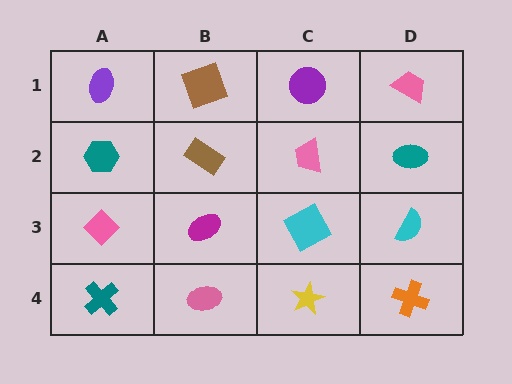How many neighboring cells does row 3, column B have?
4.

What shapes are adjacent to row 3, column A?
A teal hexagon (row 2, column A), a teal cross (row 4, column A), a magenta ellipse (row 3, column B).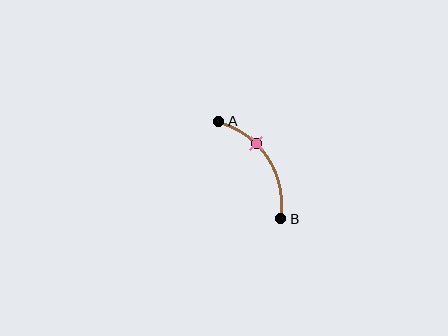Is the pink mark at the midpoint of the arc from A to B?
No. The pink mark lies on the arc but is closer to endpoint A. The arc midpoint would be at the point on the curve equidistant along the arc from both A and B.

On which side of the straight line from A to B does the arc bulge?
The arc bulges to the right of the straight line connecting A and B.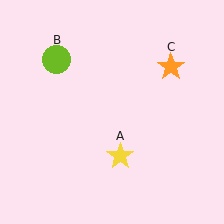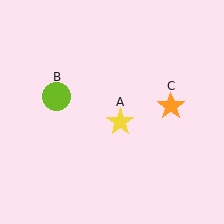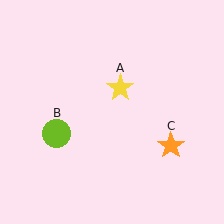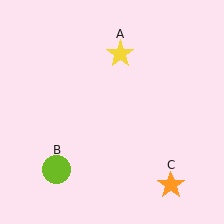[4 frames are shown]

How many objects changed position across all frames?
3 objects changed position: yellow star (object A), lime circle (object B), orange star (object C).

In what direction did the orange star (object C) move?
The orange star (object C) moved down.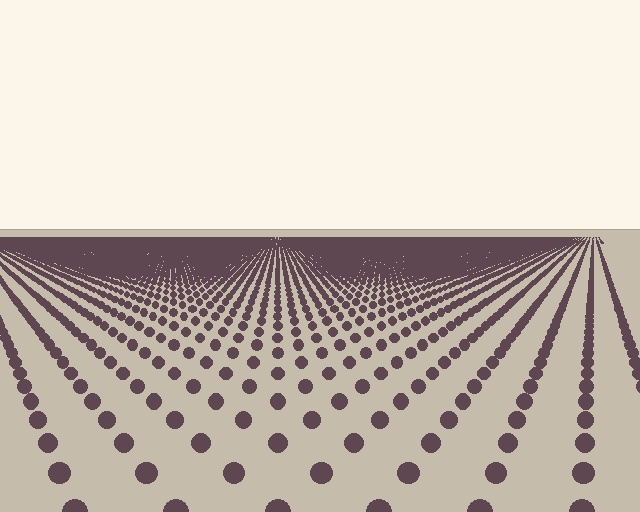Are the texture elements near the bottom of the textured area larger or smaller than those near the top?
Larger. Near the bottom, elements are closer to the viewer and appear at a bigger on-screen size.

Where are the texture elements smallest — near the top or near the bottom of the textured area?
Near the top.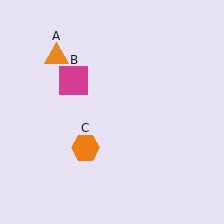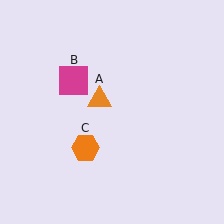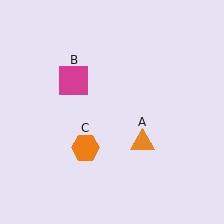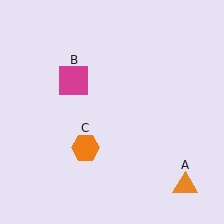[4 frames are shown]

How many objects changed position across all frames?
1 object changed position: orange triangle (object A).